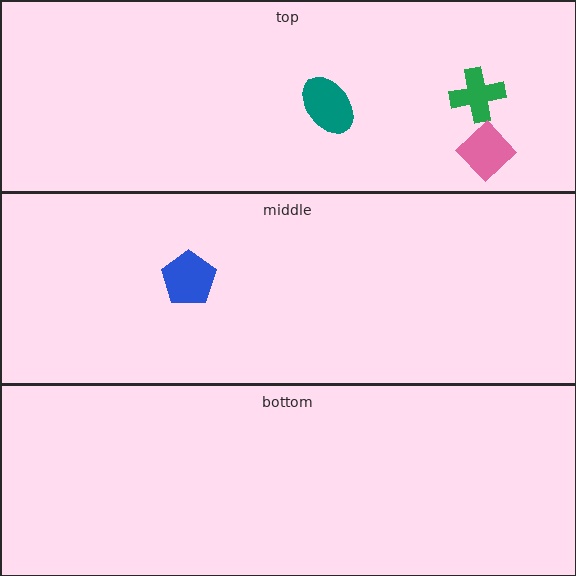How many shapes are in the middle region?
1.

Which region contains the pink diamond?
The top region.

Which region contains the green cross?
The top region.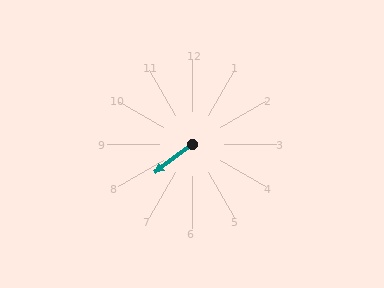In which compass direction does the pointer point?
Southwest.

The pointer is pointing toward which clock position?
Roughly 8 o'clock.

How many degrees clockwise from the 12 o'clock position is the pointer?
Approximately 233 degrees.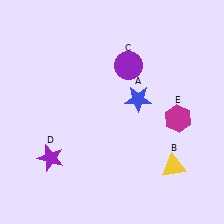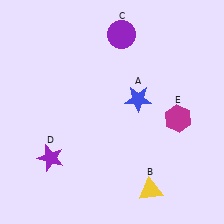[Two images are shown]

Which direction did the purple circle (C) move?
The purple circle (C) moved up.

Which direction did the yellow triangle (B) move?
The yellow triangle (B) moved left.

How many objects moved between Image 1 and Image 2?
2 objects moved between the two images.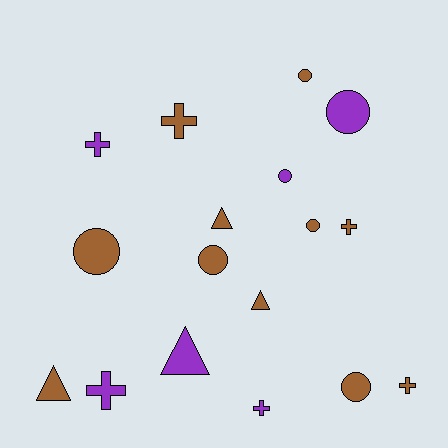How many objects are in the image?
There are 17 objects.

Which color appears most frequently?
Brown, with 11 objects.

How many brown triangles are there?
There are 3 brown triangles.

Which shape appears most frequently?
Circle, with 7 objects.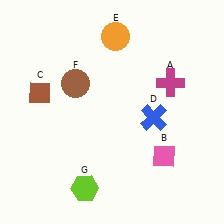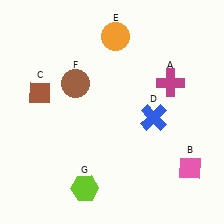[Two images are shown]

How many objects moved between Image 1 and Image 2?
1 object moved between the two images.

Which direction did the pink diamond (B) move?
The pink diamond (B) moved right.